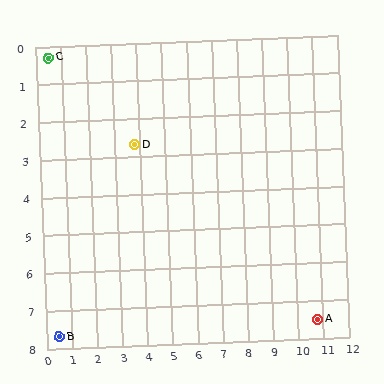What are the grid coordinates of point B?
Point B is at approximately (0.5, 7.7).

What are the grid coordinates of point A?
Point A is at approximately (10.8, 7.5).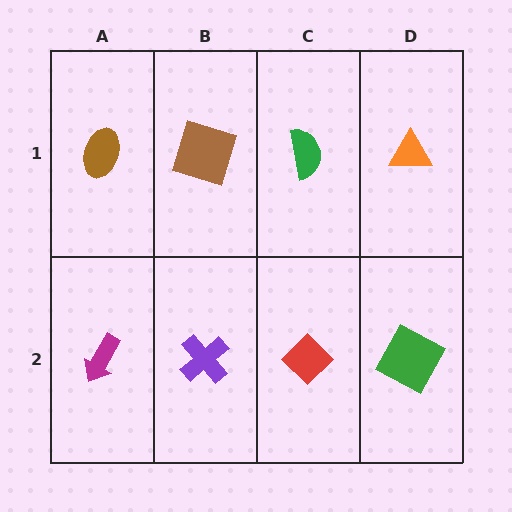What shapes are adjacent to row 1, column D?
A green square (row 2, column D), a green semicircle (row 1, column C).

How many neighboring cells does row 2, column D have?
2.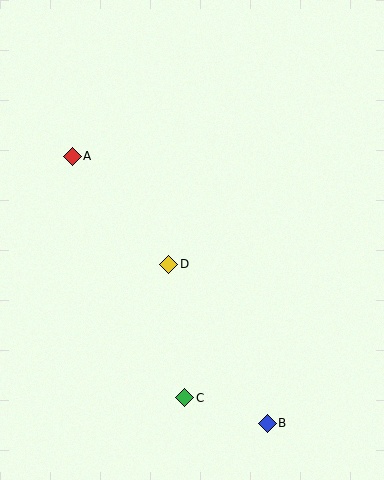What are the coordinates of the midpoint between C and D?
The midpoint between C and D is at (177, 331).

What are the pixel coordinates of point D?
Point D is at (169, 264).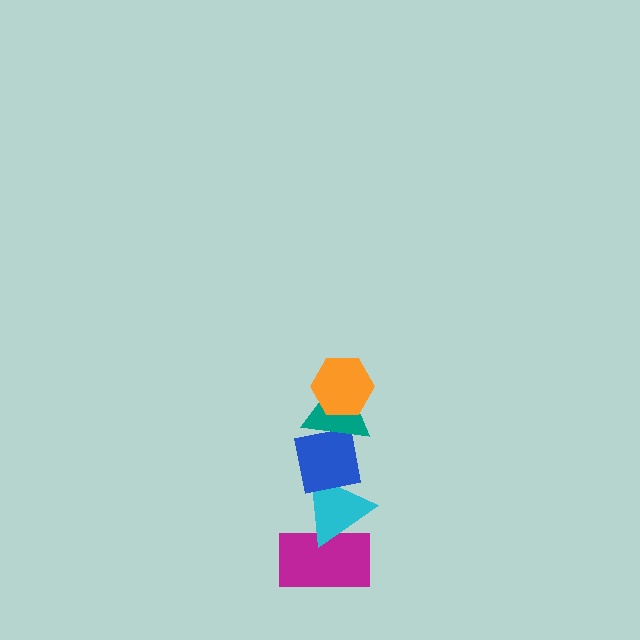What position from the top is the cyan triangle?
The cyan triangle is 4th from the top.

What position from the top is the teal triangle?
The teal triangle is 2nd from the top.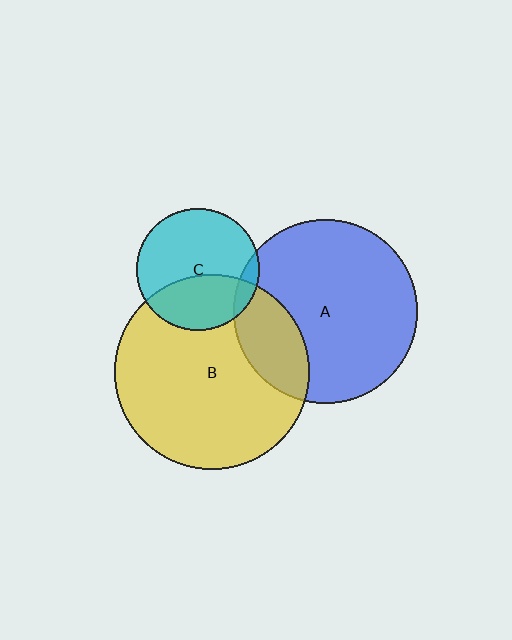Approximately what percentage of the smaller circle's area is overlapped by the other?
Approximately 40%.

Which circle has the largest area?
Circle B (yellow).